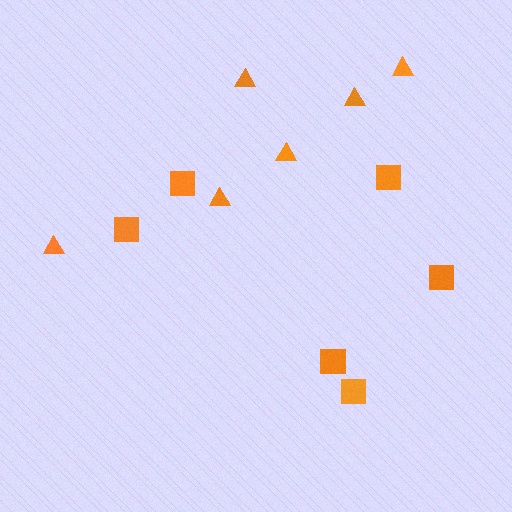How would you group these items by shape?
There are 2 groups: one group of squares (6) and one group of triangles (6).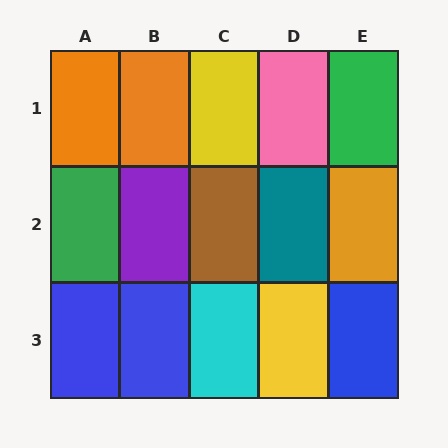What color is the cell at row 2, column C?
Brown.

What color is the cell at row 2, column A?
Green.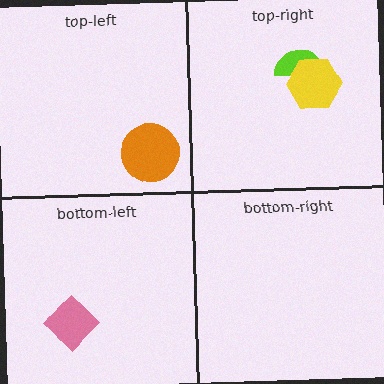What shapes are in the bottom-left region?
The pink diamond.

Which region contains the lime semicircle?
The top-right region.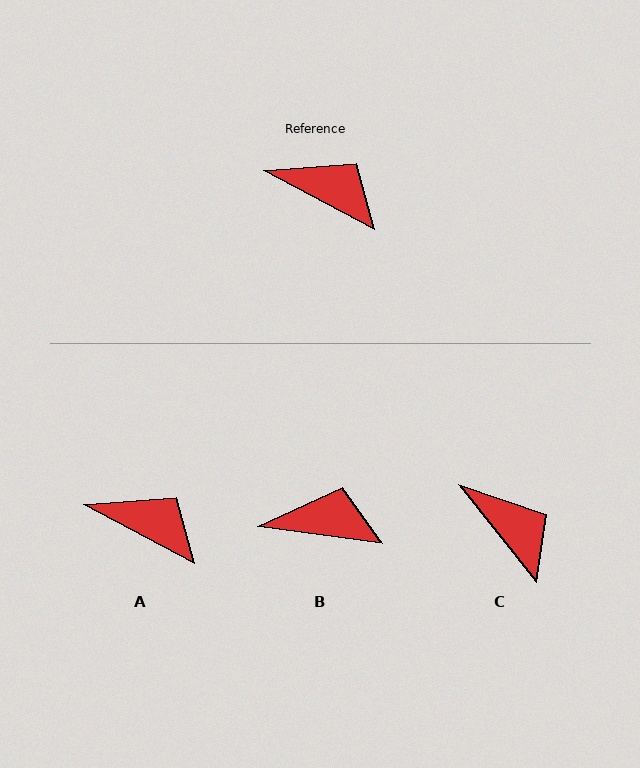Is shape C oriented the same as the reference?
No, it is off by about 23 degrees.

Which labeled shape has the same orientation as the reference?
A.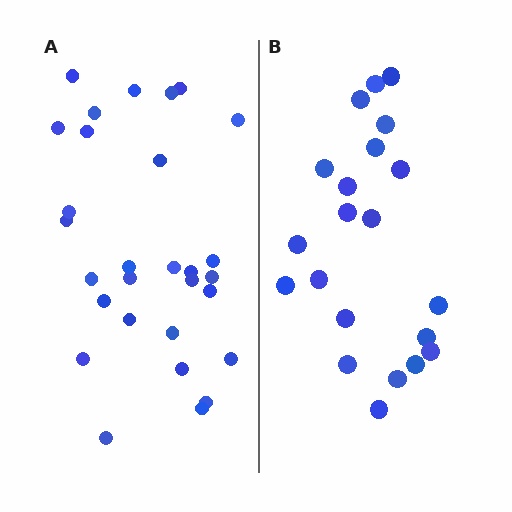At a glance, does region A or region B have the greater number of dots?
Region A (the left region) has more dots.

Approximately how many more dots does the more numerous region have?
Region A has roughly 8 or so more dots than region B.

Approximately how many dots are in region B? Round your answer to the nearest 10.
About 20 dots. (The exact count is 21, which rounds to 20.)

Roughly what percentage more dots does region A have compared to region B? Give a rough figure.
About 40% more.